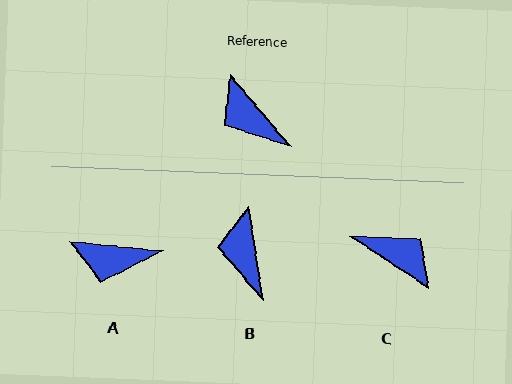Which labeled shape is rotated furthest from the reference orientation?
C, about 164 degrees away.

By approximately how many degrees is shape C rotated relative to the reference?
Approximately 164 degrees clockwise.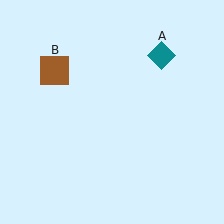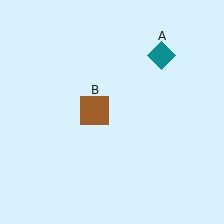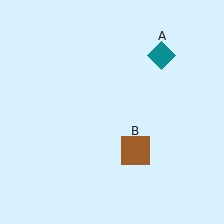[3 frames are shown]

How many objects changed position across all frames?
1 object changed position: brown square (object B).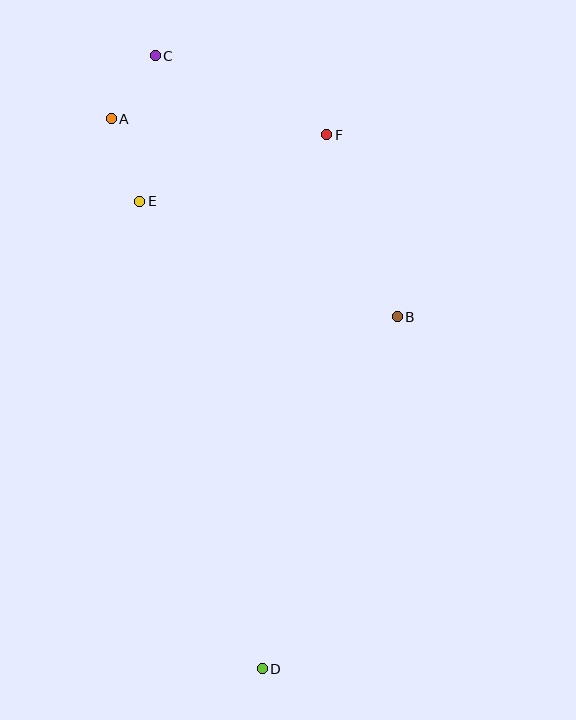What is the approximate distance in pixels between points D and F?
The distance between D and F is approximately 538 pixels.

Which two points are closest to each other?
Points A and C are closest to each other.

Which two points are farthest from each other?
Points C and D are farthest from each other.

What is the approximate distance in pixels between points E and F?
The distance between E and F is approximately 198 pixels.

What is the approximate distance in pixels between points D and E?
The distance between D and E is approximately 483 pixels.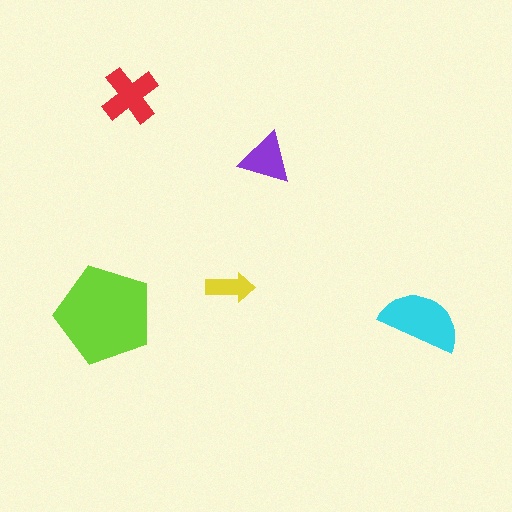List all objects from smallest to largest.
The yellow arrow, the purple triangle, the red cross, the cyan semicircle, the lime pentagon.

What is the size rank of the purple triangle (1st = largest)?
4th.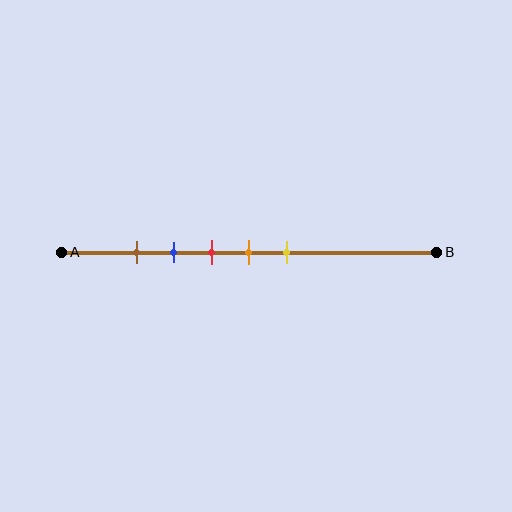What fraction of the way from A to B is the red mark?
The red mark is approximately 40% (0.4) of the way from A to B.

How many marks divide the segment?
There are 5 marks dividing the segment.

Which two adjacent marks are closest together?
The brown and blue marks are the closest adjacent pair.